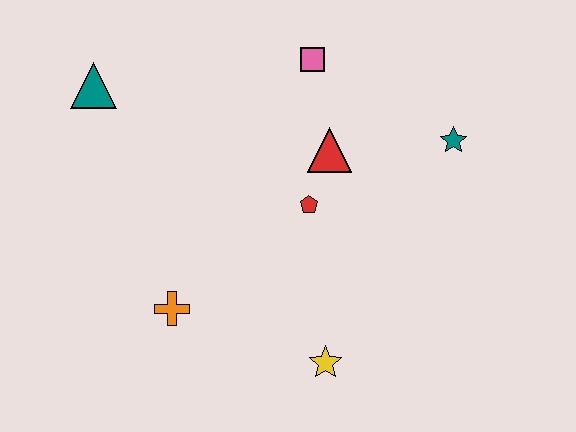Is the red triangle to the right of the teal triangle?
Yes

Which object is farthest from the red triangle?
The teal triangle is farthest from the red triangle.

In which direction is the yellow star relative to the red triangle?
The yellow star is below the red triangle.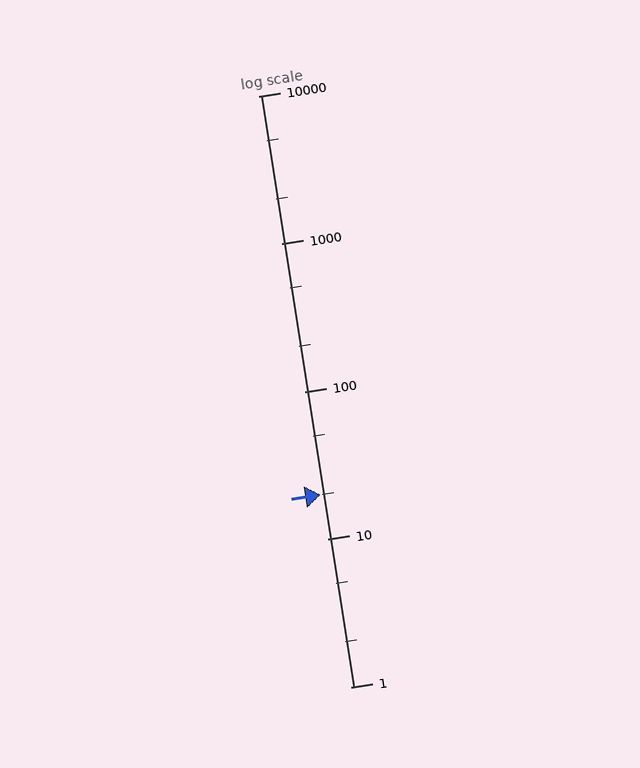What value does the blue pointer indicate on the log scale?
The pointer indicates approximately 20.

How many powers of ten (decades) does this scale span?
The scale spans 4 decades, from 1 to 10000.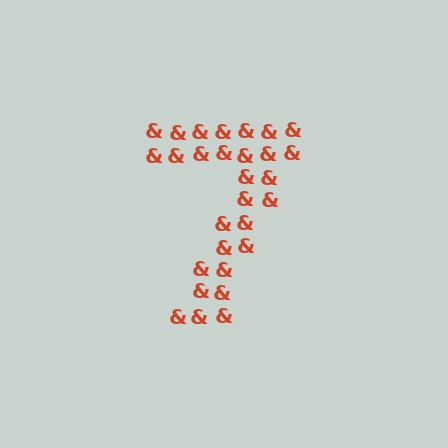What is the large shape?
The large shape is the digit 7.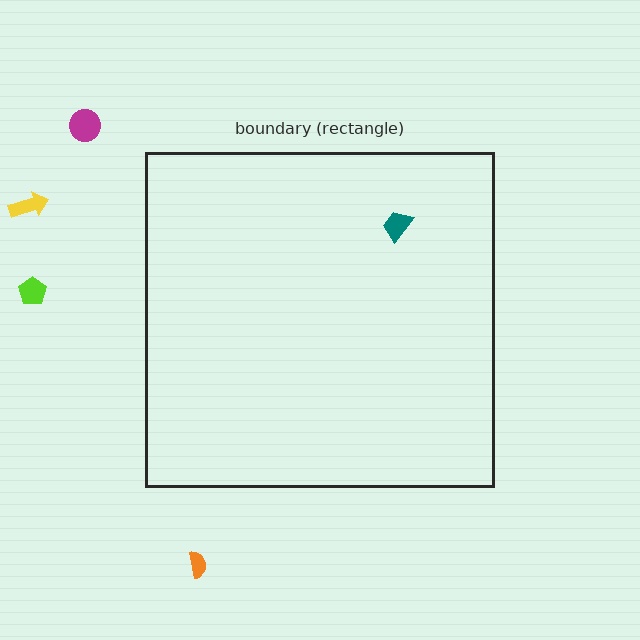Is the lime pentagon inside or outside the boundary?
Outside.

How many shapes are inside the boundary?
1 inside, 4 outside.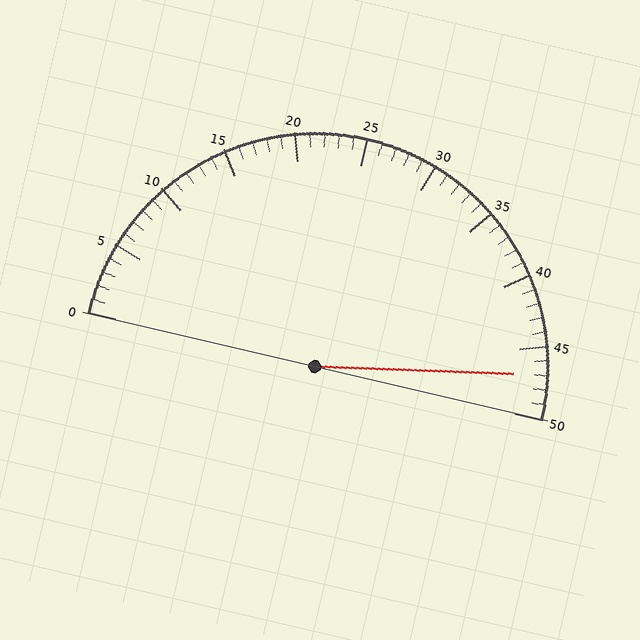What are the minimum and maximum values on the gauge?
The gauge ranges from 0 to 50.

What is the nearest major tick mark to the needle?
The nearest major tick mark is 45.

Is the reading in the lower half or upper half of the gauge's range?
The reading is in the upper half of the range (0 to 50).